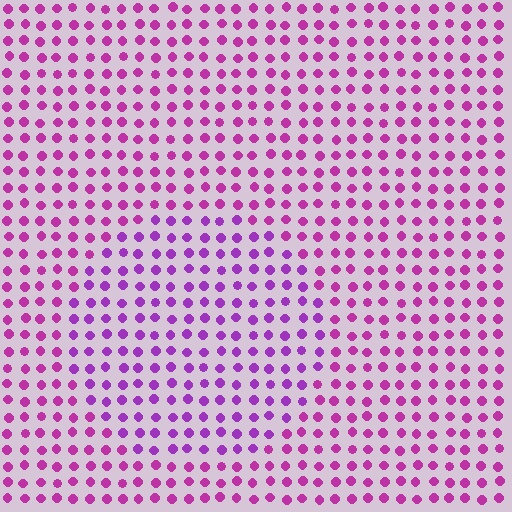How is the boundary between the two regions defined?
The boundary is defined purely by a slight shift in hue (about 24 degrees). Spacing, size, and orientation are identical on both sides.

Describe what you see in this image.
The image is filled with small magenta elements in a uniform arrangement. A circle-shaped region is visible where the elements are tinted to a slightly different hue, forming a subtle color boundary.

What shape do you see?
I see a circle.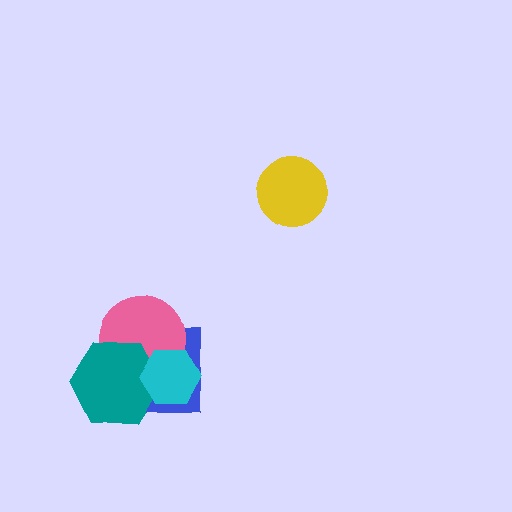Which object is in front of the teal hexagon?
The cyan hexagon is in front of the teal hexagon.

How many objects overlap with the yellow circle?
0 objects overlap with the yellow circle.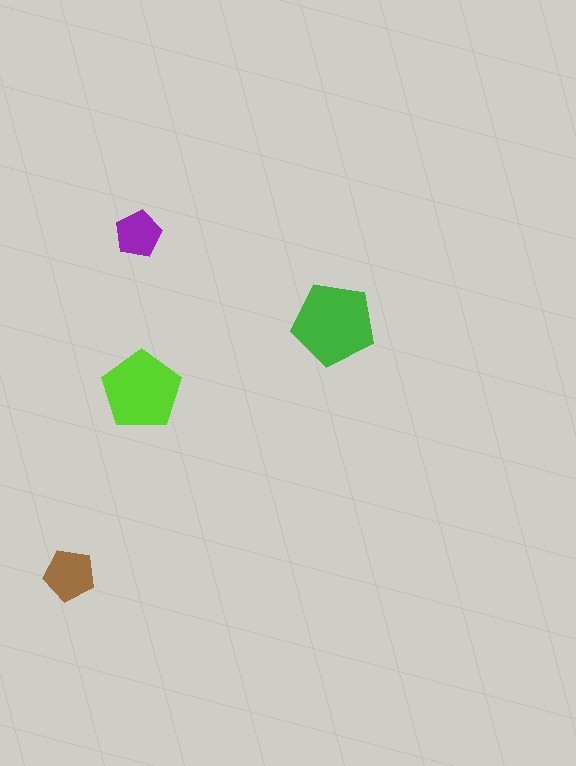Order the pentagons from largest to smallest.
the green one, the lime one, the brown one, the purple one.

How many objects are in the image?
There are 4 objects in the image.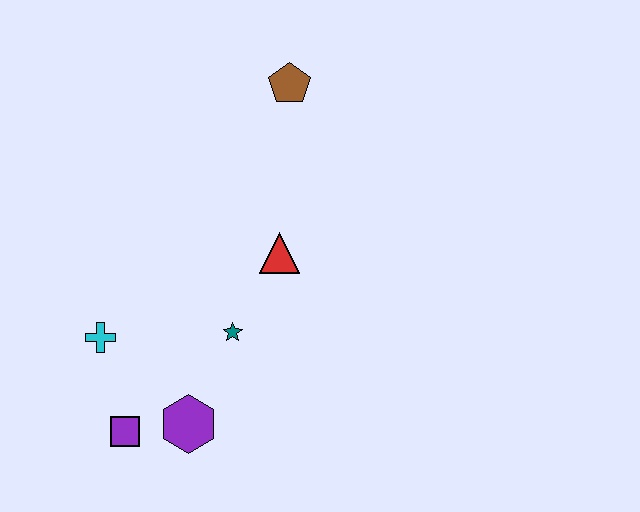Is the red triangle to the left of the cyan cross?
No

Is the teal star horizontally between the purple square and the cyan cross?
No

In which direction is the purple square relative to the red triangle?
The purple square is below the red triangle.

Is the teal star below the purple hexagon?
No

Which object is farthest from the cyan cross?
The brown pentagon is farthest from the cyan cross.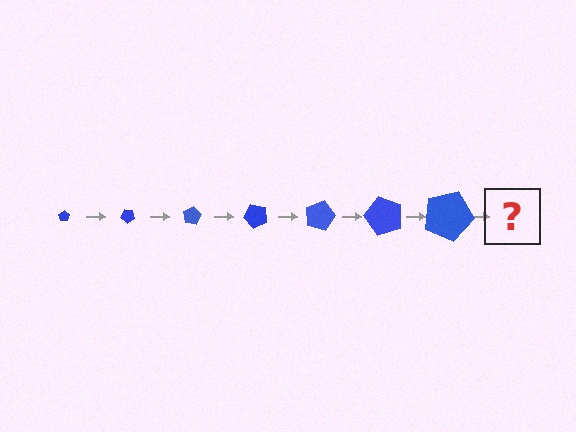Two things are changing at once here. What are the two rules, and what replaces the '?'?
The two rules are that the pentagon grows larger each step and it rotates 40 degrees each step. The '?' should be a pentagon, larger than the previous one and rotated 280 degrees from the start.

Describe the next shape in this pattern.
It should be a pentagon, larger than the previous one and rotated 280 degrees from the start.